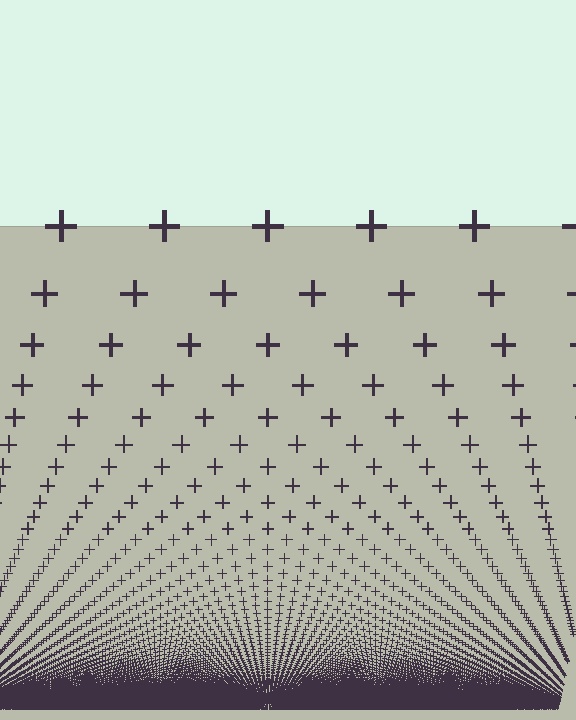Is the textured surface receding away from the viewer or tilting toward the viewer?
The surface appears to tilt toward the viewer. Texture elements get larger and sparser toward the top.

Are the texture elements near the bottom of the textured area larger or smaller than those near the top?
Smaller. The gradient is inverted — elements near the bottom are smaller and denser.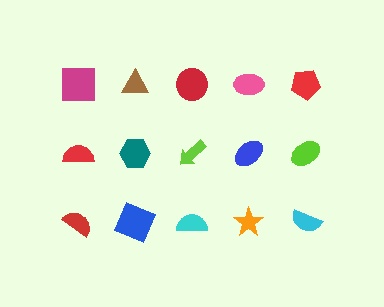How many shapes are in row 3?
5 shapes.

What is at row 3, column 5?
A cyan semicircle.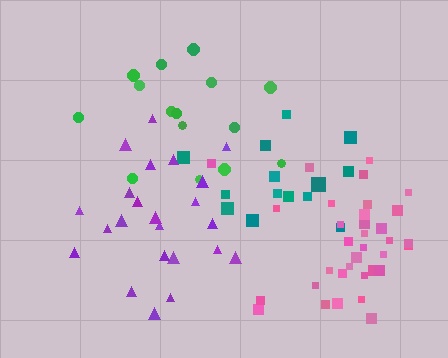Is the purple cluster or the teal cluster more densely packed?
Teal.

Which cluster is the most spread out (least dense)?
Purple.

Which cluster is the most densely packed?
Pink.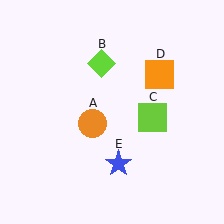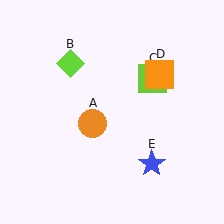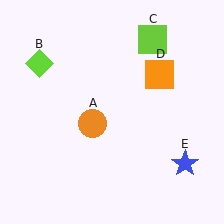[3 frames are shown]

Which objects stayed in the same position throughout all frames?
Orange circle (object A) and orange square (object D) remained stationary.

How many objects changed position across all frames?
3 objects changed position: lime diamond (object B), lime square (object C), blue star (object E).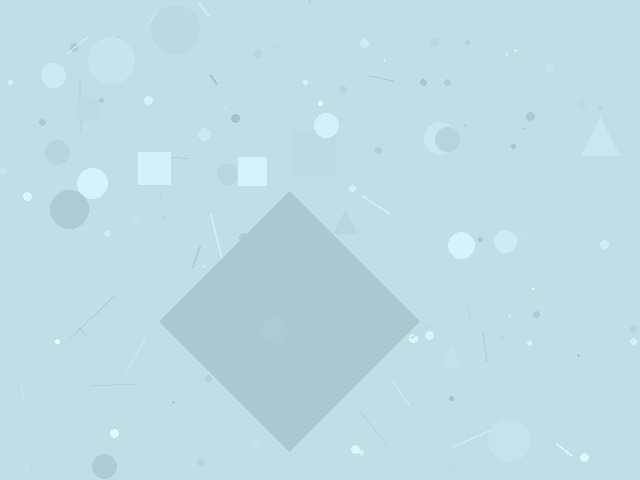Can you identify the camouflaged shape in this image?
The camouflaged shape is a diamond.